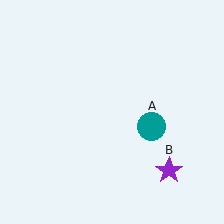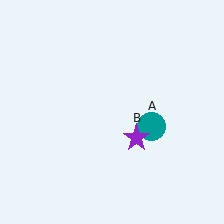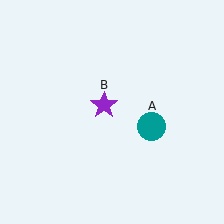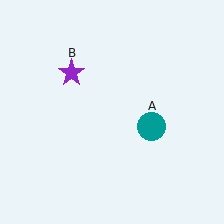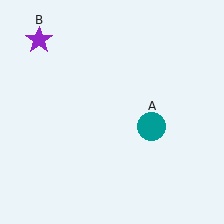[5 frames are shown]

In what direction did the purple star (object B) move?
The purple star (object B) moved up and to the left.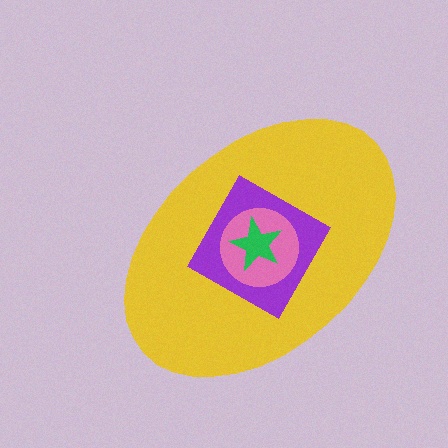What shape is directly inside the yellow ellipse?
The purple diamond.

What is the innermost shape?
The green star.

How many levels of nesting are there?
4.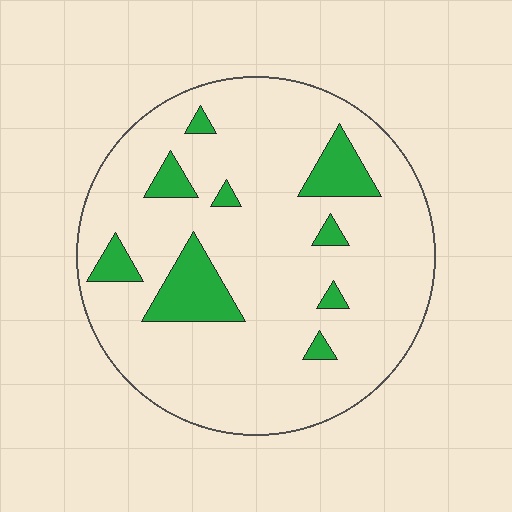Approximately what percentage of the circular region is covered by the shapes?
Approximately 15%.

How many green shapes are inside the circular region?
9.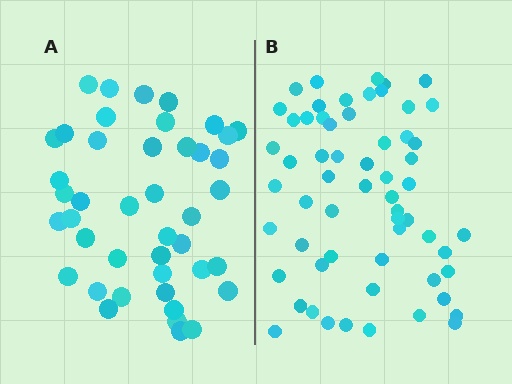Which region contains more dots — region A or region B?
Region B (the right region) has more dots.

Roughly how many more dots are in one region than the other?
Region B has approximately 15 more dots than region A.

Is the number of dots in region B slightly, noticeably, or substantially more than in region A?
Region B has noticeably more, but not dramatically so. The ratio is roughly 1.4 to 1.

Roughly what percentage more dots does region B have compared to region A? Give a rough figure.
About 40% more.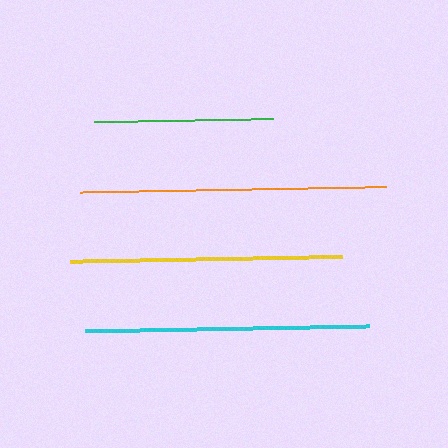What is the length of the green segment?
The green segment is approximately 179 pixels long.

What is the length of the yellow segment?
The yellow segment is approximately 272 pixels long.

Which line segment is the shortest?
The green line is the shortest at approximately 179 pixels.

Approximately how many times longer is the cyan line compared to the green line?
The cyan line is approximately 1.6 times the length of the green line.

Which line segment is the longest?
The orange line is the longest at approximately 306 pixels.